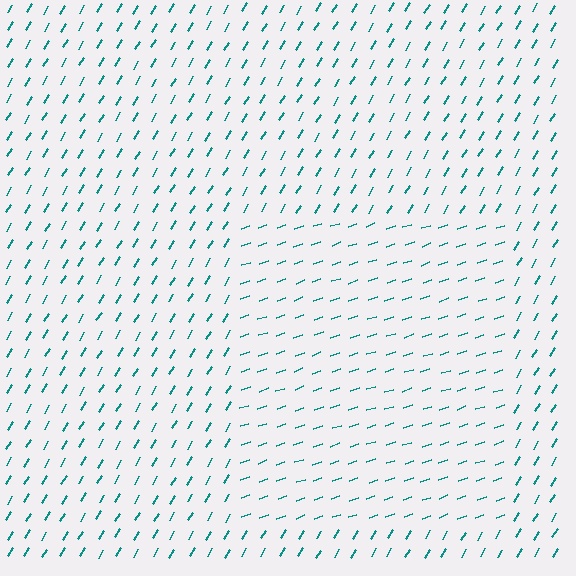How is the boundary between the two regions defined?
The boundary is defined purely by a change in line orientation (approximately 40 degrees difference). All lines are the same color and thickness.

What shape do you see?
I see a rectangle.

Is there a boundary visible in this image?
Yes, there is a texture boundary formed by a change in line orientation.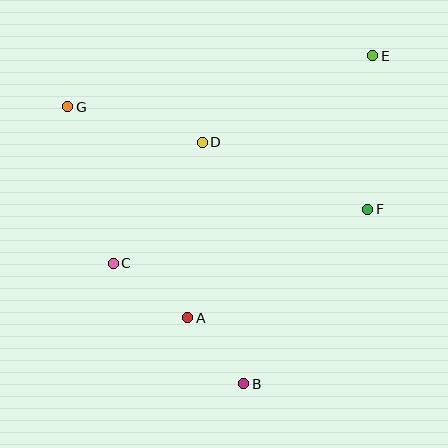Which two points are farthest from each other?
Points B and E are farthest from each other.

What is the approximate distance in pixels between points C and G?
The distance between C and G is approximately 163 pixels.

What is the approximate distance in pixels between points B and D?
The distance between B and D is approximately 245 pixels.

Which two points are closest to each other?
Points A and B are closest to each other.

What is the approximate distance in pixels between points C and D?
The distance between C and D is approximately 150 pixels.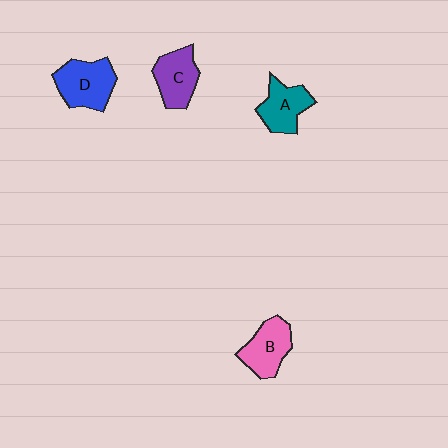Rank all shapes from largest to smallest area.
From largest to smallest: D (blue), B (pink), C (purple), A (teal).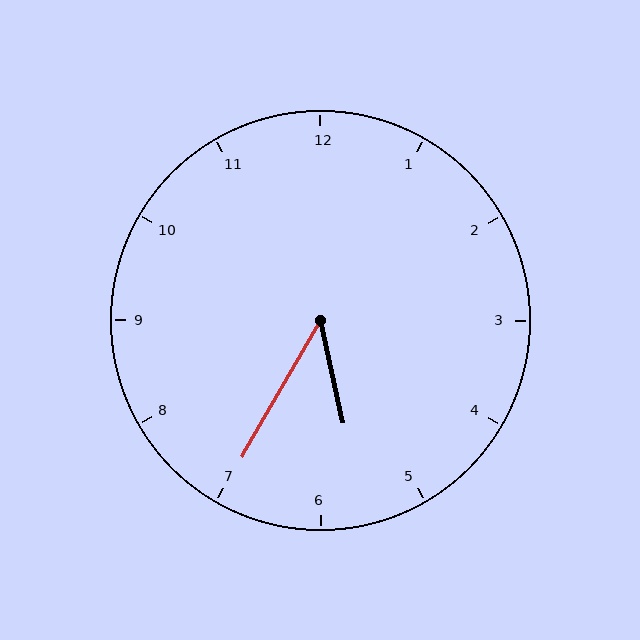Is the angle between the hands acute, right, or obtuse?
It is acute.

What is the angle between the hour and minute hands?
Approximately 42 degrees.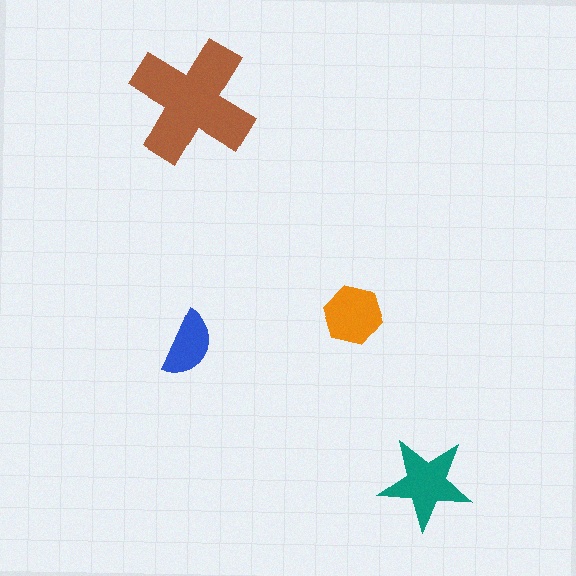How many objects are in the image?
There are 4 objects in the image.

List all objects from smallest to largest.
The blue semicircle, the orange hexagon, the teal star, the brown cross.